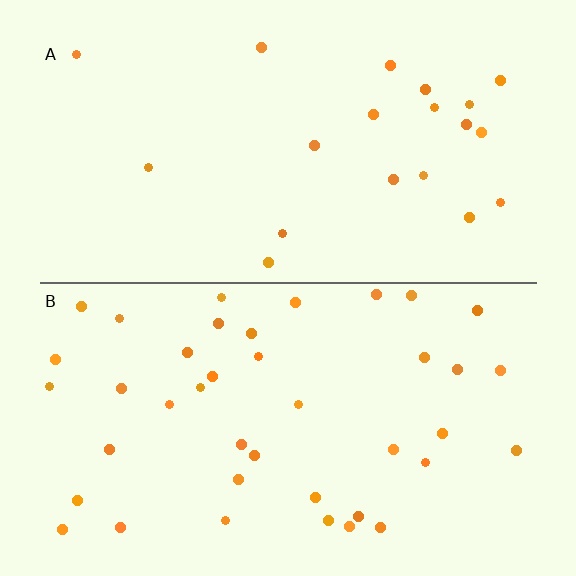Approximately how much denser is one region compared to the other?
Approximately 2.0× — region B over region A.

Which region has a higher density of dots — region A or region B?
B (the bottom).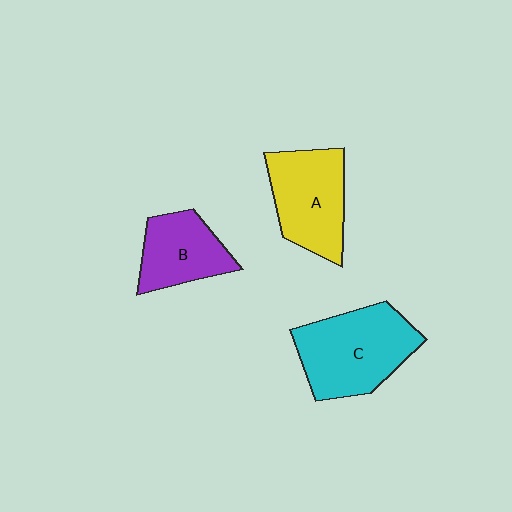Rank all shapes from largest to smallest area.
From largest to smallest: C (cyan), A (yellow), B (purple).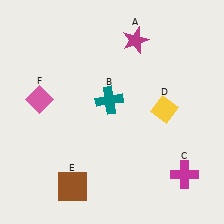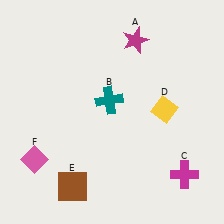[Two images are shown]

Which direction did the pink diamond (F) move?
The pink diamond (F) moved down.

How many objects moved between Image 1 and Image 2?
1 object moved between the two images.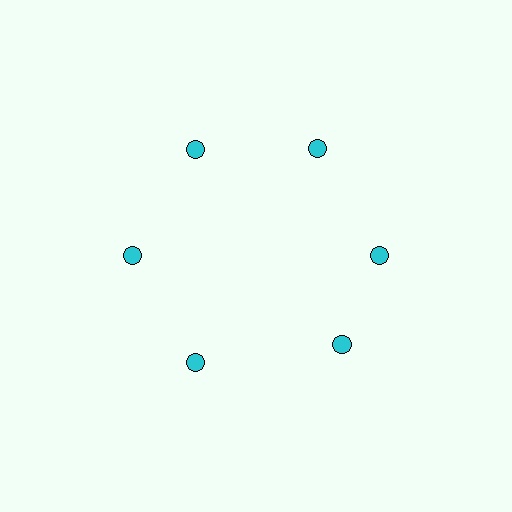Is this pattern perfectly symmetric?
No. The 6 cyan circles are arranged in a ring, but one element near the 5 o'clock position is rotated out of alignment along the ring, breaking the 6-fold rotational symmetry.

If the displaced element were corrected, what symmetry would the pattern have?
It would have 6-fold rotational symmetry — the pattern would map onto itself every 60 degrees.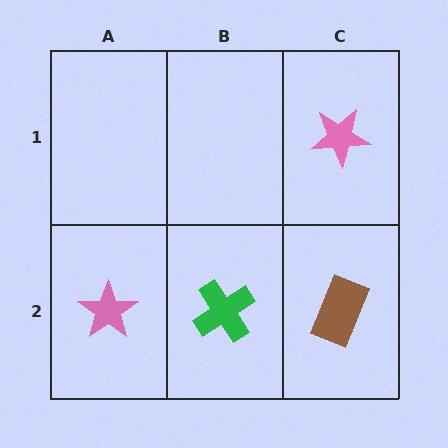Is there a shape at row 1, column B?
No, that cell is empty.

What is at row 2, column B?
A green cross.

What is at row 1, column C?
A pink star.